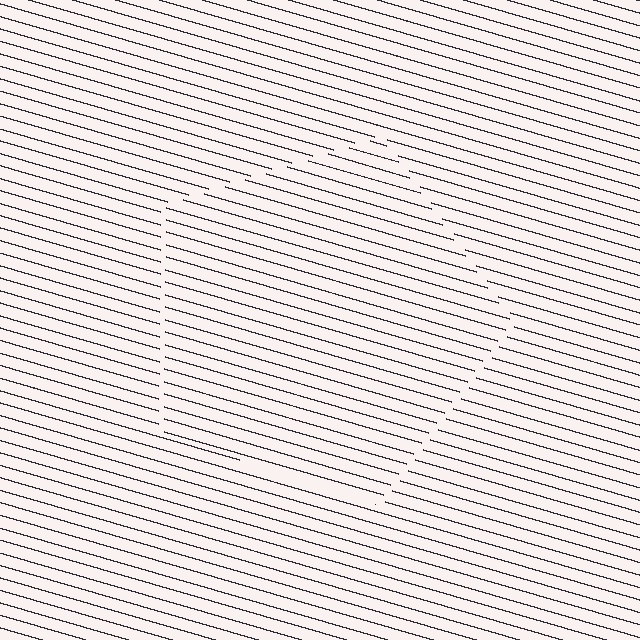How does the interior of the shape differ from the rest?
The interior of the shape contains the same grating, shifted by half a period — the contour is defined by the phase discontinuity where line-ends from the inner and outer gratings abut.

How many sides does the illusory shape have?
5 sides — the line-ends trace a pentagon.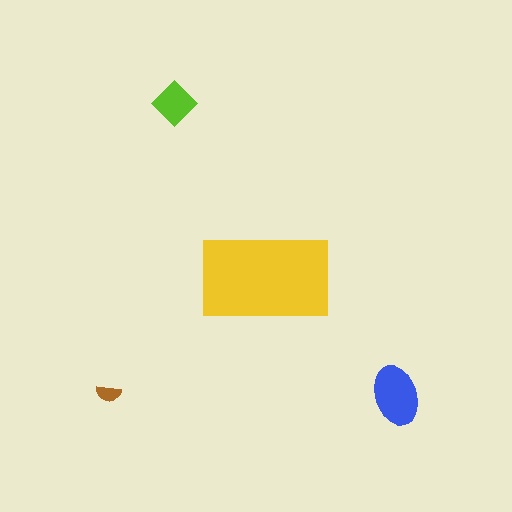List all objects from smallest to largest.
The brown semicircle, the lime diamond, the blue ellipse, the yellow rectangle.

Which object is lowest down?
The blue ellipse is bottommost.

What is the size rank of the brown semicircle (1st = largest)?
4th.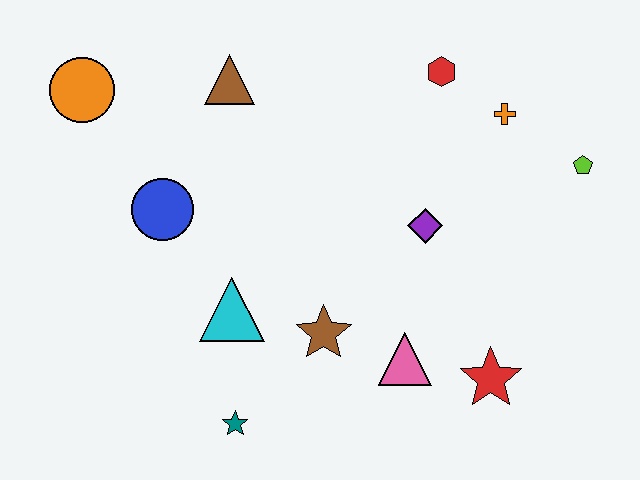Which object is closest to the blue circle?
The cyan triangle is closest to the blue circle.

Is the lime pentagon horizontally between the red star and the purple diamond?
No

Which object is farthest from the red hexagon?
The teal star is farthest from the red hexagon.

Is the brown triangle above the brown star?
Yes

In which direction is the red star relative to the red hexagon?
The red star is below the red hexagon.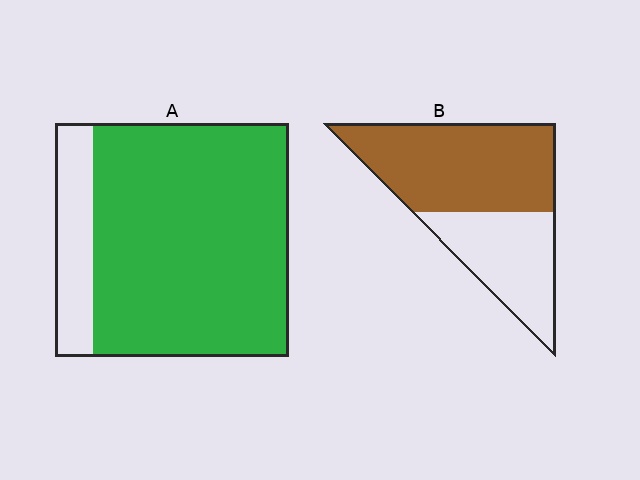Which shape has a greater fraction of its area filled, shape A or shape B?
Shape A.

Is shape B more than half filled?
Yes.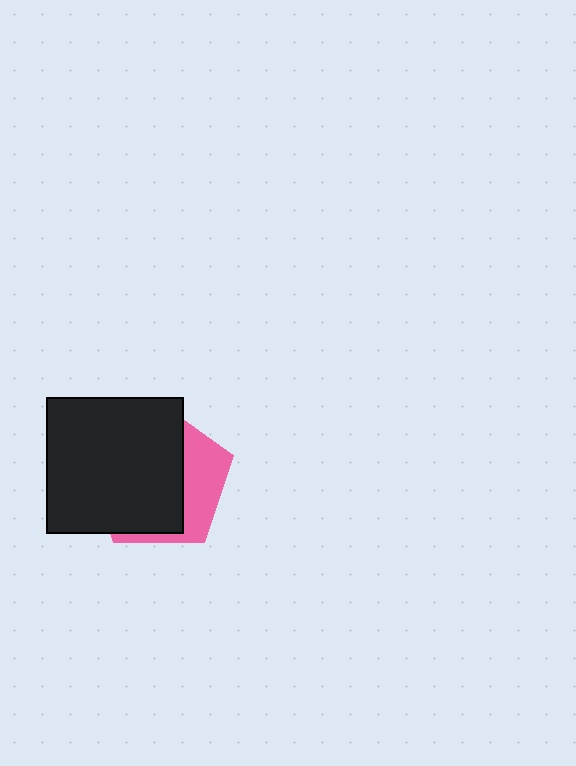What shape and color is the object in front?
The object in front is a black square.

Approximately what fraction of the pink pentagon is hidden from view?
Roughly 67% of the pink pentagon is hidden behind the black square.